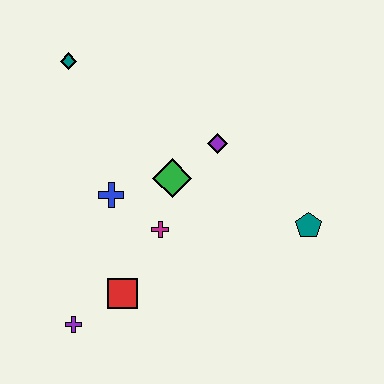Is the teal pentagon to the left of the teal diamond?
No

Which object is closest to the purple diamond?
The green diamond is closest to the purple diamond.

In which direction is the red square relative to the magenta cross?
The red square is below the magenta cross.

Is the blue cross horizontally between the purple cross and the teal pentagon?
Yes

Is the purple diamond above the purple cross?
Yes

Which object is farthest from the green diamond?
The purple cross is farthest from the green diamond.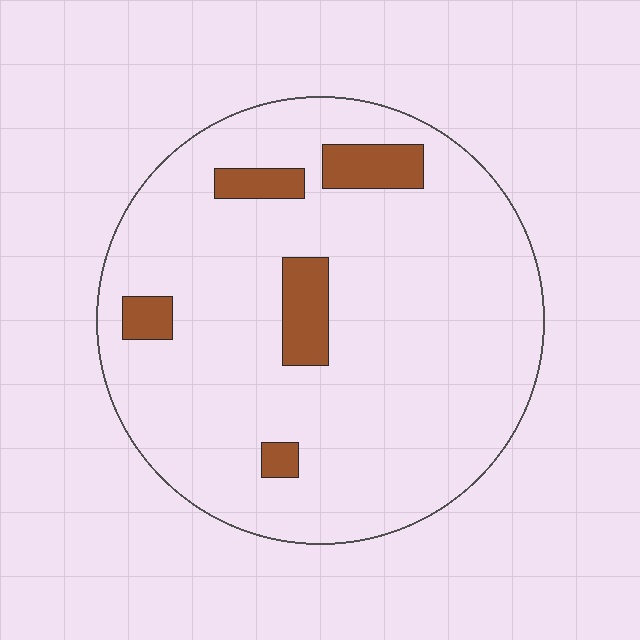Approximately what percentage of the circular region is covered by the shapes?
Approximately 10%.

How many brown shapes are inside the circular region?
5.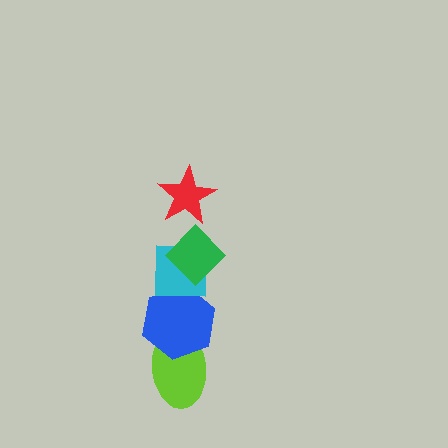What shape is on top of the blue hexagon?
The cyan square is on top of the blue hexagon.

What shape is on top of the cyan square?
The green diamond is on top of the cyan square.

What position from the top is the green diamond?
The green diamond is 2nd from the top.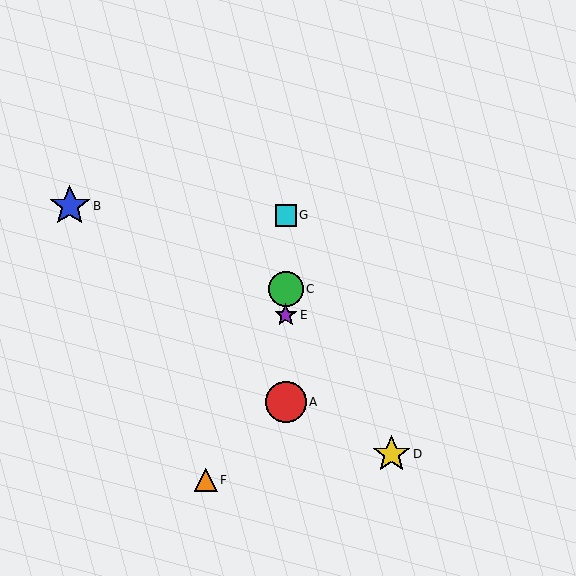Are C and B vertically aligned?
No, C is at x≈286 and B is at x≈70.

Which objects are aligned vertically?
Objects A, C, E, G are aligned vertically.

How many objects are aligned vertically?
4 objects (A, C, E, G) are aligned vertically.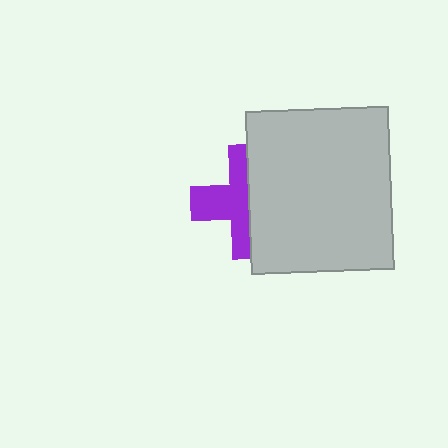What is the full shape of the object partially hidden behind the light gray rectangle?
The partially hidden object is a purple cross.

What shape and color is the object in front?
The object in front is a light gray rectangle.